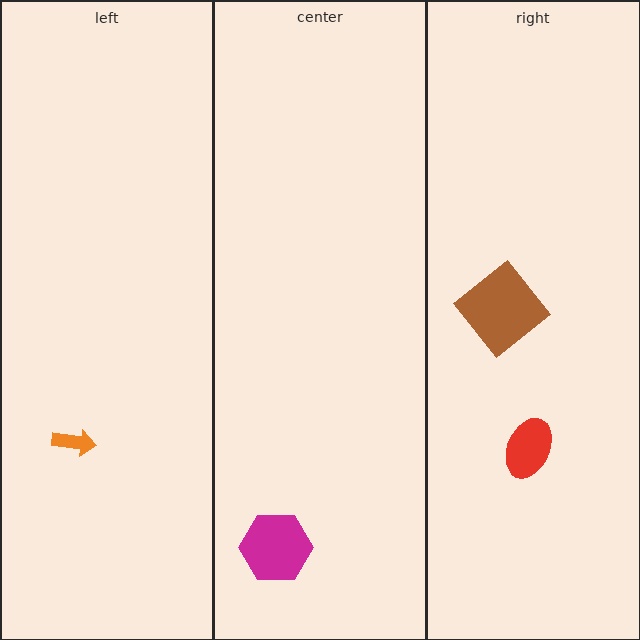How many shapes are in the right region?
2.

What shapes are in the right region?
The red ellipse, the brown diamond.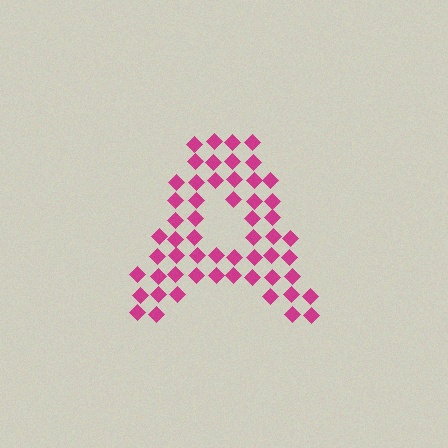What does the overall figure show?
The overall figure shows the letter A.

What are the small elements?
The small elements are diamonds.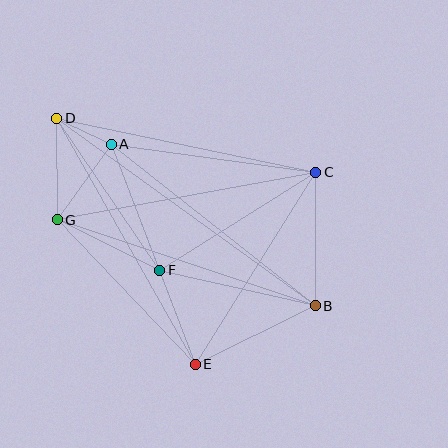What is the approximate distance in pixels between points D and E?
The distance between D and E is approximately 282 pixels.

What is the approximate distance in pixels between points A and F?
The distance between A and F is approximately 135 pixels.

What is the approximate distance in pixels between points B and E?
The distance between B and E is approximately 134 pixels.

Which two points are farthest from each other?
Points B and D are farthest from each other.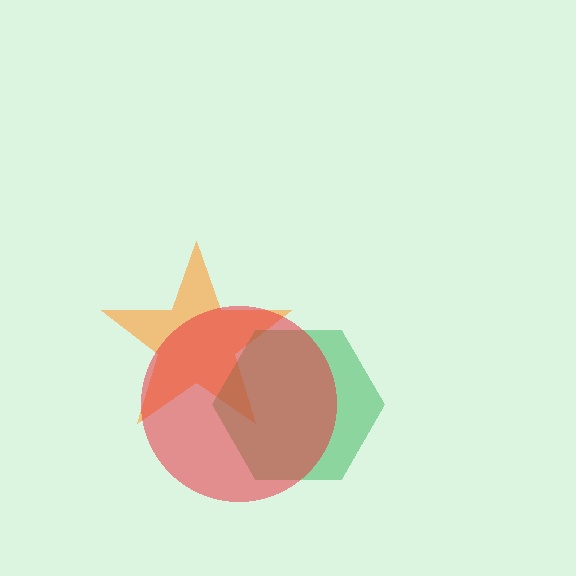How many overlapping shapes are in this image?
There are 3 overlapping shapes in the image.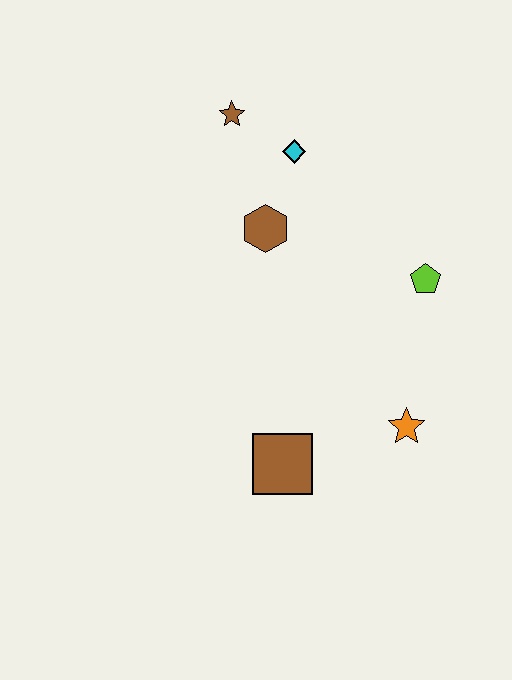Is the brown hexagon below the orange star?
No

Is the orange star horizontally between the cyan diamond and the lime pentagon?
Yes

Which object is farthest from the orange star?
The brown star is farthest from the orange star.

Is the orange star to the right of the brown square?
Yes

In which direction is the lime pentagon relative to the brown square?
The lime pentagon is above the brown square.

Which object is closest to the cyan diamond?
The brown star is closest to the cyan diamond.